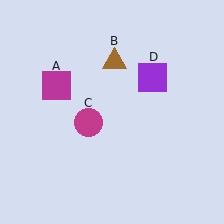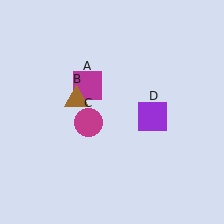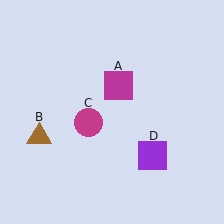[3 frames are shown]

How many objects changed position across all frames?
3 objects changed position: magenta square (object A), brown triangle (object B), purple square (object D).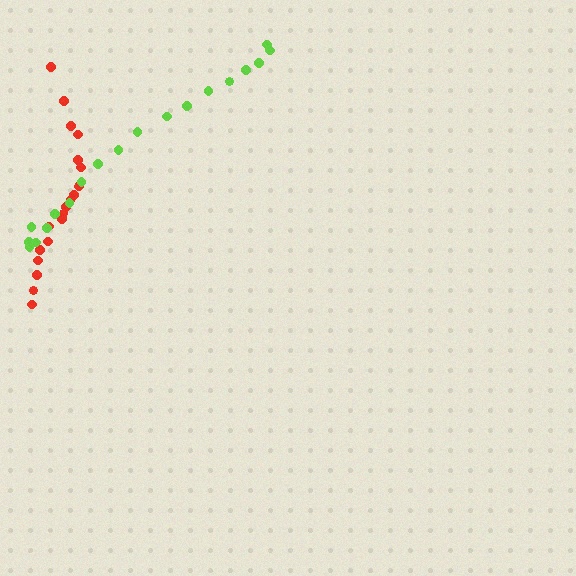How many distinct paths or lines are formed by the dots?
There are 2 distinct paths.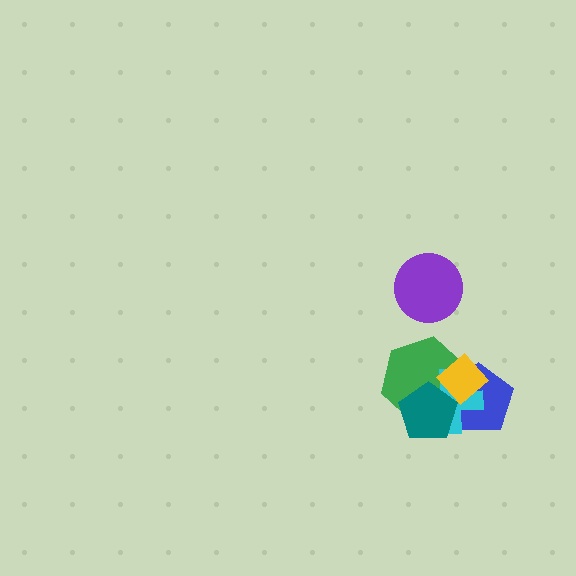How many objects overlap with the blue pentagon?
4 objects overlap with the blue pentagon.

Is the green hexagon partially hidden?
Yes, it is partially covered by another shape.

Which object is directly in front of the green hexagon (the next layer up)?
The blue pentagon is directly in front of the green hexagon.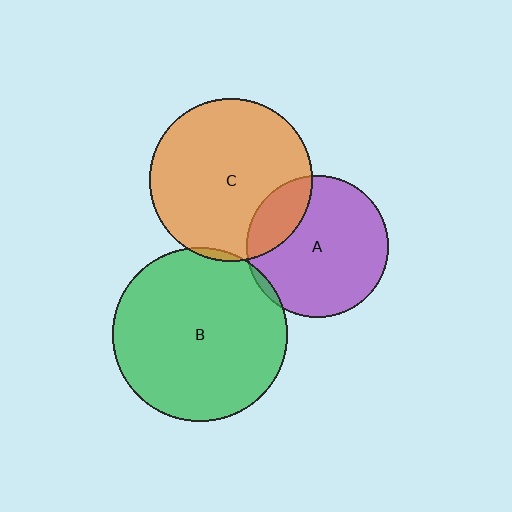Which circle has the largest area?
Circle B (green).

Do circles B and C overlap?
Yes.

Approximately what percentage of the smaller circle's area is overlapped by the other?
Approximately 5%.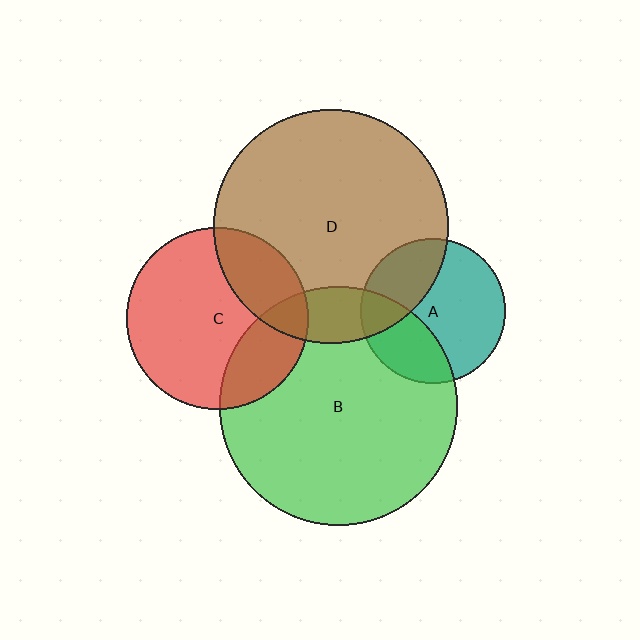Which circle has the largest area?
Circle B (green).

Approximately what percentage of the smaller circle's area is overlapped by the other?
Approximately 25%.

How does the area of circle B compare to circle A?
Approximately 2.7 times.